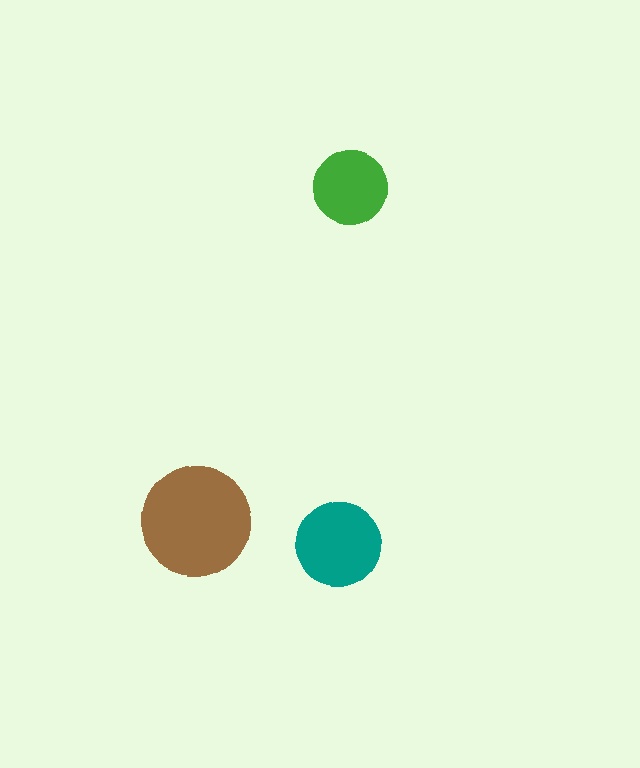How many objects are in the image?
There are 3 objects in the image.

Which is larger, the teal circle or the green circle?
The teal one.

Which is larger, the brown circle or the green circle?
The brown one.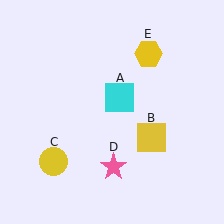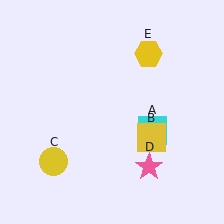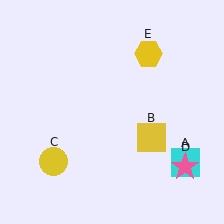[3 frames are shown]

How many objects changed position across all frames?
2 objects changed position: cyan square (object A), pink star (object D).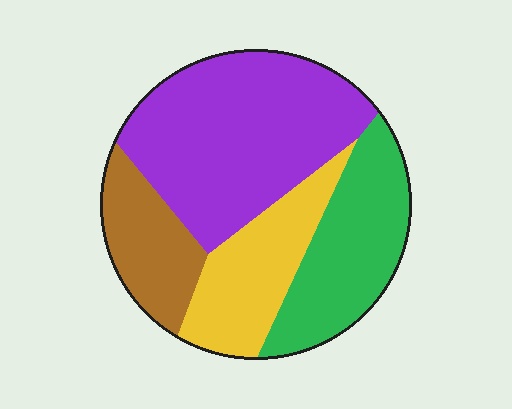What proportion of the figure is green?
Green takes up about one quarter (1/4) of the figure.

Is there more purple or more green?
Purple.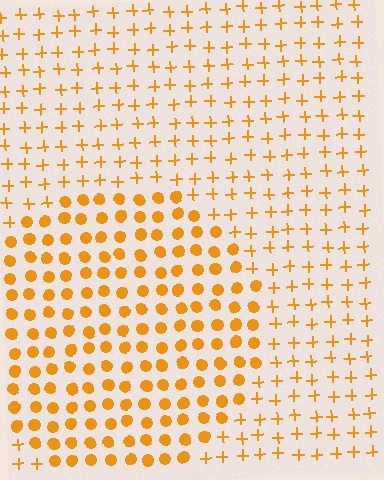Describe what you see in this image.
The image is filled with small orange elements arranged in a uniform grid. A circle-shaped region contains circles, while the surrounding area contains plus signs. The boundary is defined purely by the change in element shape.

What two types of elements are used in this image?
The image uses circles inside the circle region and plus signs outside it.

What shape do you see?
I see a circle.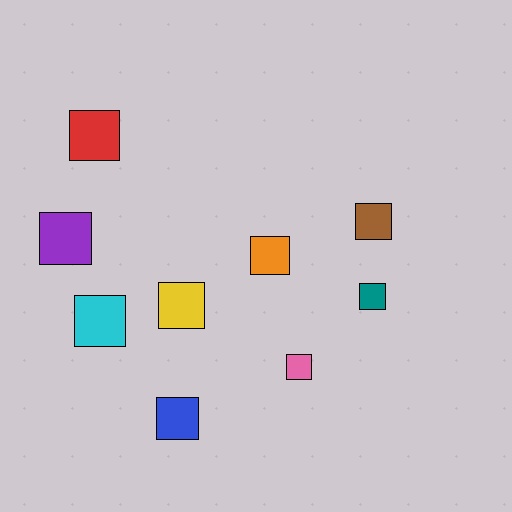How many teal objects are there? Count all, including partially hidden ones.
There is 1 teal object.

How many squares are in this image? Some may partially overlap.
There are 9 squares.